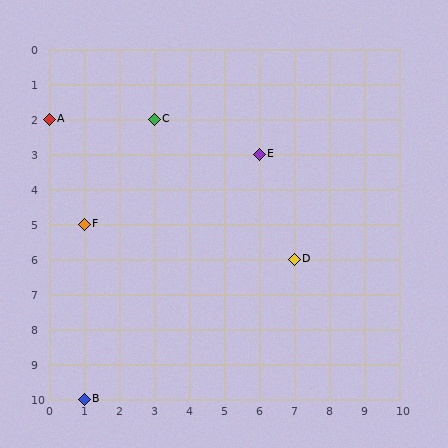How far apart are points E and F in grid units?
Points E and F are 5 columns and 2 rows apart (about 5.4 grid units diagonally).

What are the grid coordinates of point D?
Point D is at grid coordinates (7, 6).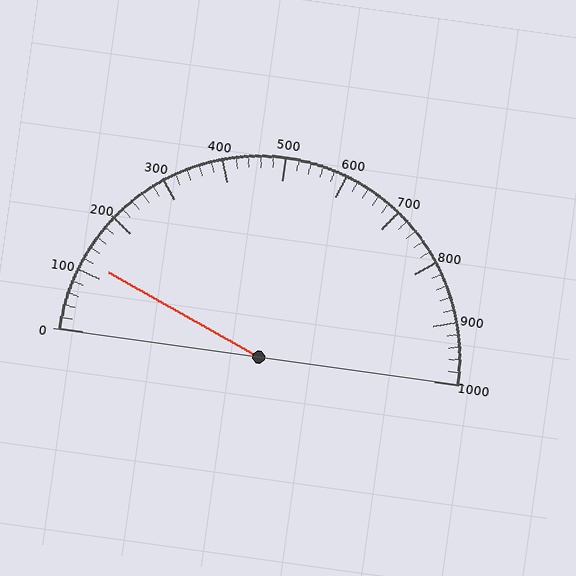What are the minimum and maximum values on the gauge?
The gauge ranges from 0 to 1000.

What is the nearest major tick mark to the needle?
The nearest major tick mark is 100.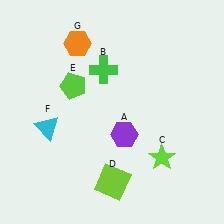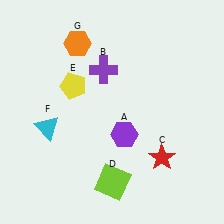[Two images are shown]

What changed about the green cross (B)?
In Image 1, B is green. In Image 2, it changed to purple.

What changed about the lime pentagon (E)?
In Image 1, E is lime. In Image 2, it changed to yellow.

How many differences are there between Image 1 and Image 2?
There are 3 differences between the two images.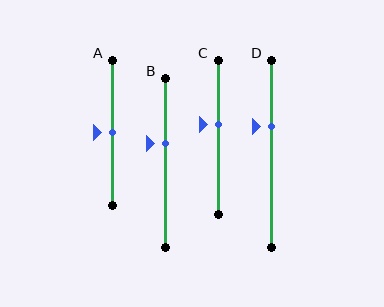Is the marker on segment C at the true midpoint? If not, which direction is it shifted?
No, the marker on segment C is shifted upward by about 8% of the segment length.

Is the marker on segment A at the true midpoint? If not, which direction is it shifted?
Yes, the marker on segment A is at the true midpoint.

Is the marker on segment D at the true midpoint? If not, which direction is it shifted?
No, the marker on segment D is shifted upward by about 14% of the segment length.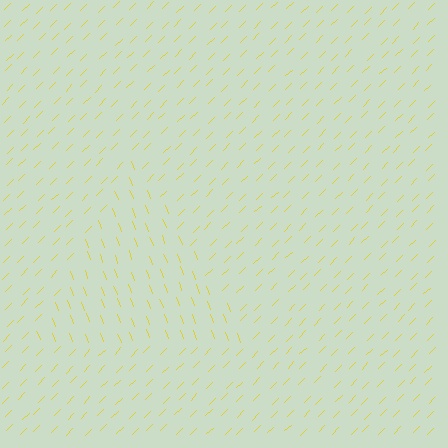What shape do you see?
I see a triangle.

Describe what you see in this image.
The image is filled with small yellow line segments. A triangle region in the image has lines oriented differently from the surrounding lines, creating a visible texture boundary.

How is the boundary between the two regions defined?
The boundary is defined purely by a change in line orientation (approximately 66 degrees difference). All lines are the same color and thickness.